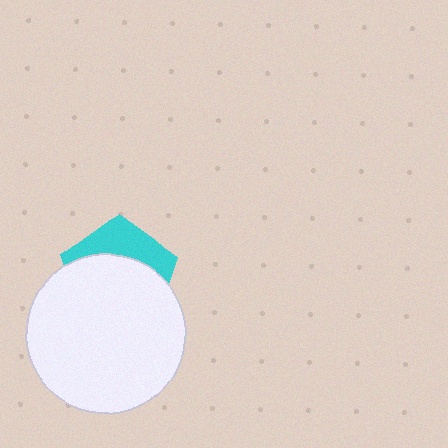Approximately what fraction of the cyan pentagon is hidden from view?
Roughly 66% of the cyan pentagon is hidden behind the white circle.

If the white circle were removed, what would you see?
You would see the complete cyan pentagon.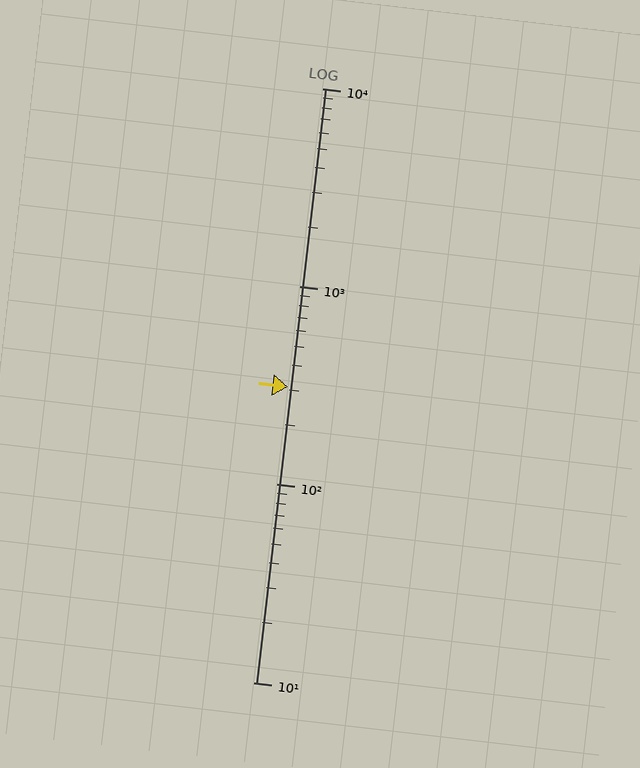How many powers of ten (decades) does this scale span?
The scale spans 3 decades, from 10 to 10000.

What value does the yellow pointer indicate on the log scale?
The pointer indicates approximately 310.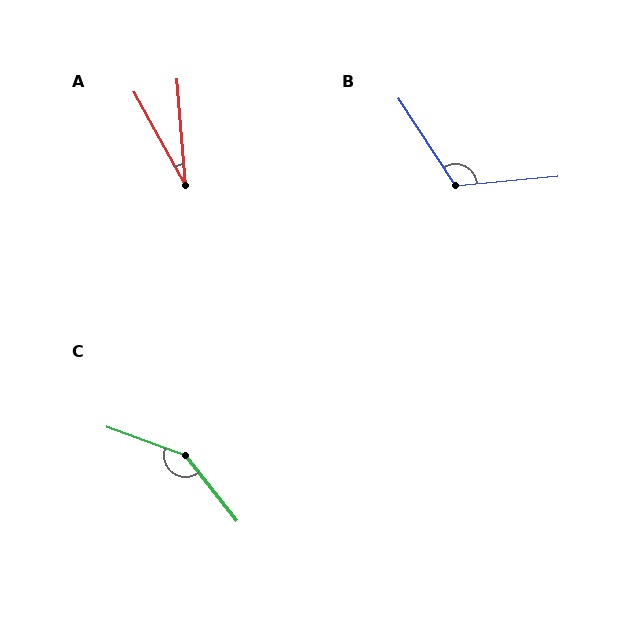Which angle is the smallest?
A, at approximately 24 degrees.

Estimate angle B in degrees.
Approximately 118 degrees.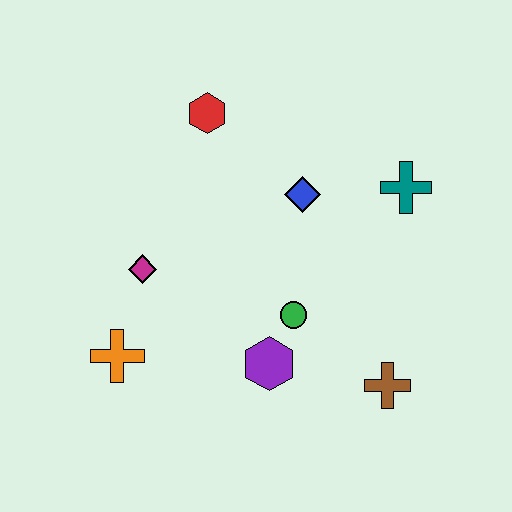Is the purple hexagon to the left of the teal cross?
Yes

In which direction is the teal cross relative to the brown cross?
The teal cross is above the brown cross.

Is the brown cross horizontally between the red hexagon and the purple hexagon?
No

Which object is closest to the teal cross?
The blue diamond is closest to the teal cross.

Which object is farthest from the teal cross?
The orange cross is farthest from the teal cross.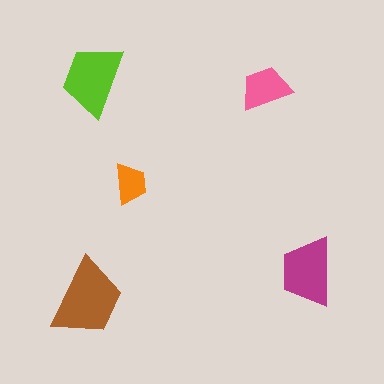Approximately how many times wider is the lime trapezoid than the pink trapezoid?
About 1.5 times wider.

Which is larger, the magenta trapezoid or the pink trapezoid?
The magenta one.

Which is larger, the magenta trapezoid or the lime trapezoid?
The lime one.